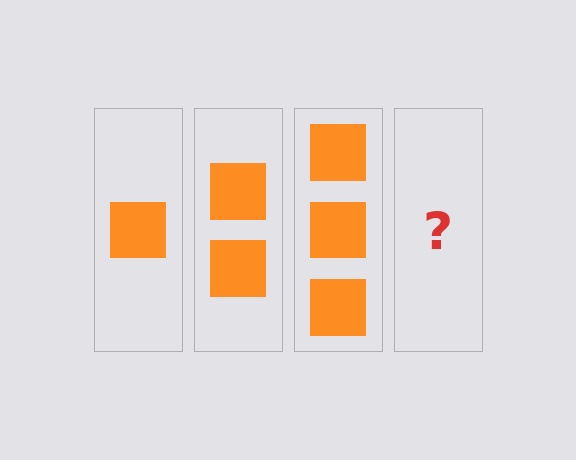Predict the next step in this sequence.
The next step is 4 squares.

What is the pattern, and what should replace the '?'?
The pattern is that each step adds one more square. The '?' should be 4 squares.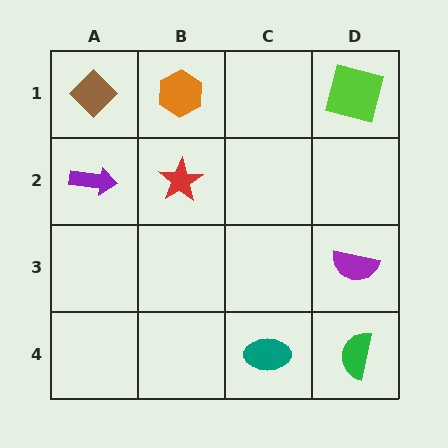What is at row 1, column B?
An orange hexagon.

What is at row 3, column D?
A purple semicircle.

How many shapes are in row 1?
3 shapes.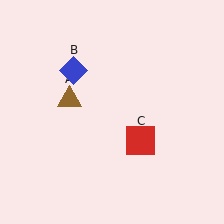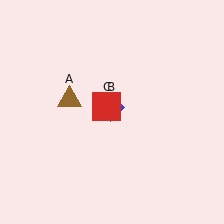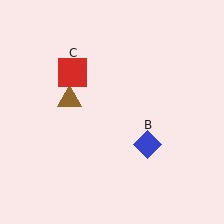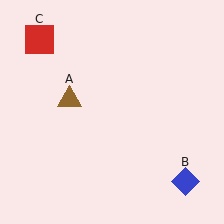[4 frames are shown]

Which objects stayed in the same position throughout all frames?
Brown triangle (object A) remained stationary.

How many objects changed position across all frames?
2 objects changed position: blue diamond (object B), red square (object C).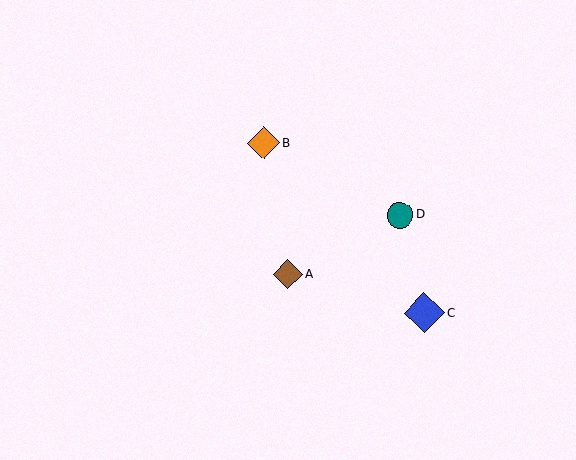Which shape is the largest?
The blue diamond (labeled C) is the largest.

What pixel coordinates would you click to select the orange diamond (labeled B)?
Click at (263, 143) to select the orange diamond B.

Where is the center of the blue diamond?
The center of the blue diamond is at (424, 313).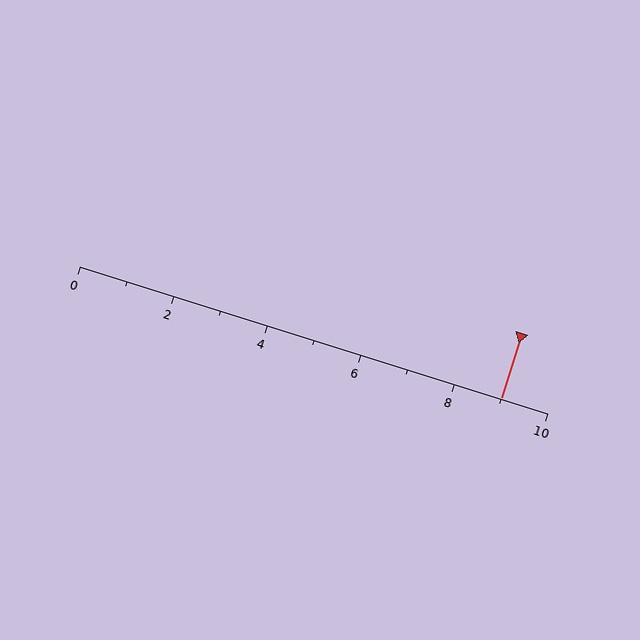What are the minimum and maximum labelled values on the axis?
The axis runs from 0 to 10.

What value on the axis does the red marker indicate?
The marker indicates approximately 9.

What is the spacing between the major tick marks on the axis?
The major ticks are spaced 2 apart.